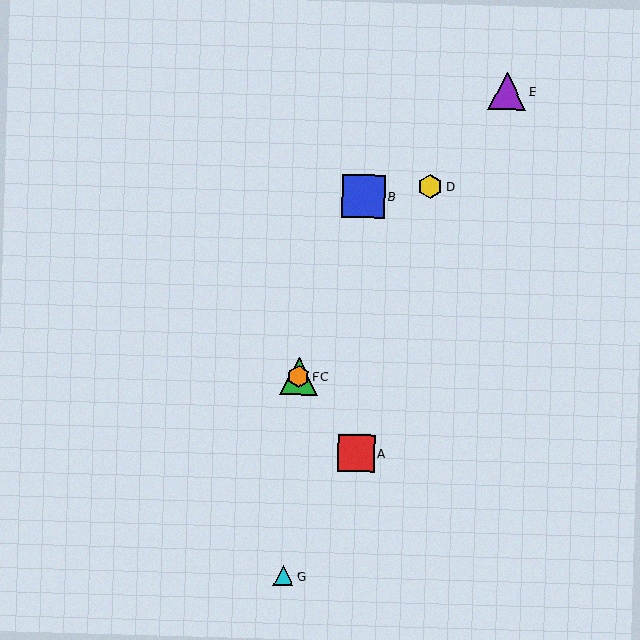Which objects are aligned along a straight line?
Objects A, C, F are aligned along a straight line.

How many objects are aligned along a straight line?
3 objects (A, C, F) are aligned along a straight line.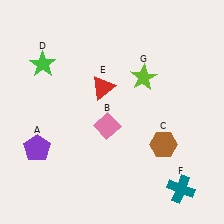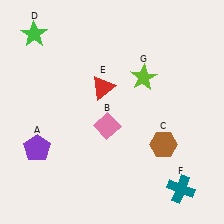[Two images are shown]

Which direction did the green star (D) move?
The green star (D) moved up.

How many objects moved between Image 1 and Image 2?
1 object moved between the two images.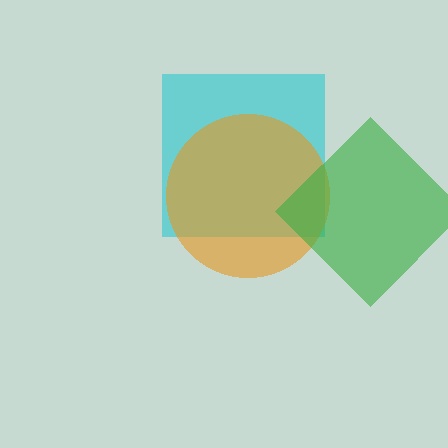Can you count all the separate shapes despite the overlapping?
Yes, there are 3 separate shapes.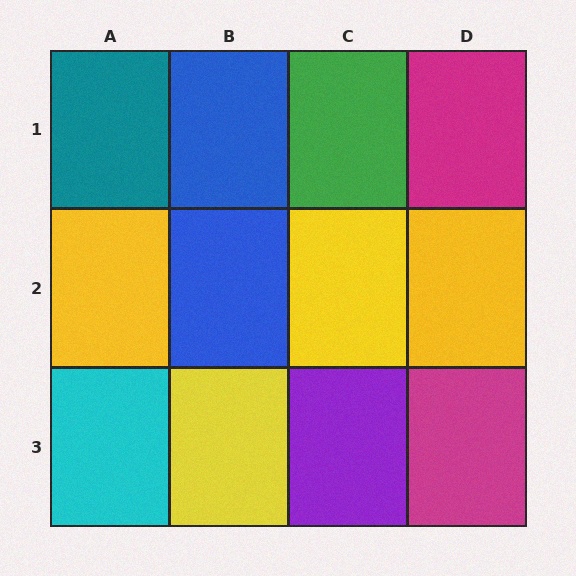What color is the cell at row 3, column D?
Magenta.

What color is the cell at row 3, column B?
Yellow.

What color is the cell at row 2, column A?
Yellow.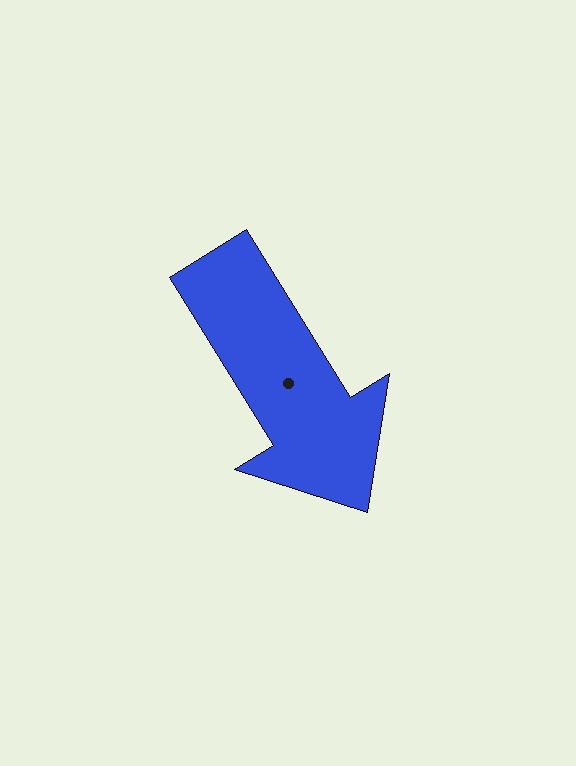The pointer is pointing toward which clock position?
Roughly 5 o'clock.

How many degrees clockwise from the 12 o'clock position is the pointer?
Approximately 148 degrees.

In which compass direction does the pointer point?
Southeast.